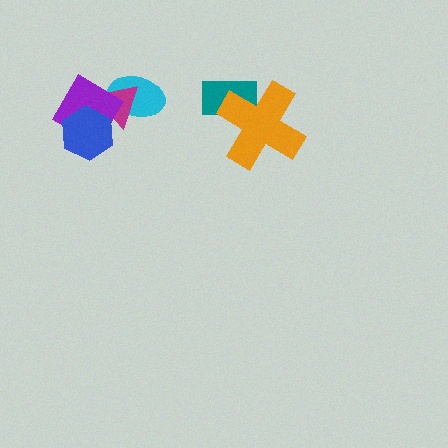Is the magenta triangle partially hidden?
Yes, it is partially covered by another shape.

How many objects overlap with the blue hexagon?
2 objects overlap with the blue hexagon.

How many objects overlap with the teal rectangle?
1 object overlaps with the teal rectangle.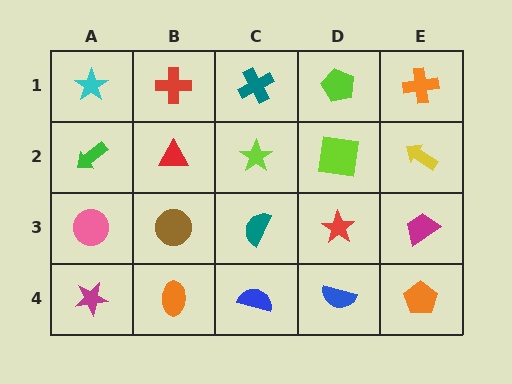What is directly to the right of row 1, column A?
A red cross.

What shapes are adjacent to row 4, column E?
A magenta trapezoid (row 3, column E), a blue semicircle (row 4, column D).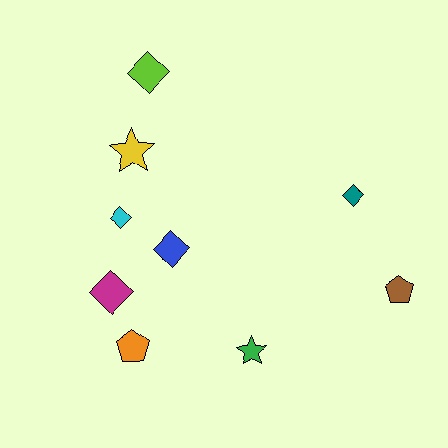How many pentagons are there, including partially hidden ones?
There are 2 pentagons.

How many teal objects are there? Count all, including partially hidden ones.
There is 1 teal object.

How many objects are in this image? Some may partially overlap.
There are 9 objects.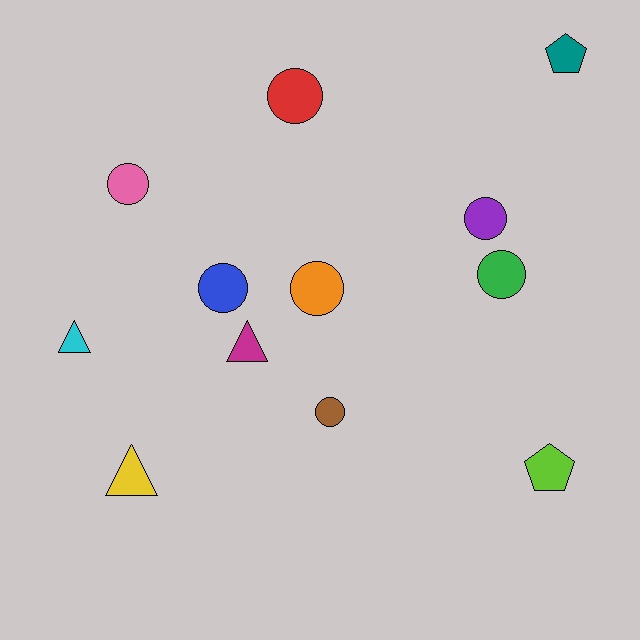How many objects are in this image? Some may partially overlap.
There are 12 objects.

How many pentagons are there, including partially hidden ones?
There are 2 pentagons.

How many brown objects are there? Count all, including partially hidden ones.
There is 1 brown object.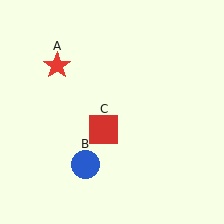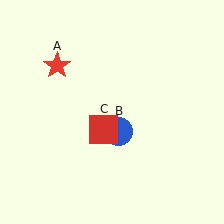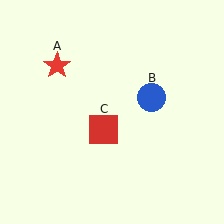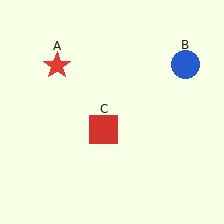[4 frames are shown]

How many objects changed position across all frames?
1 object changed position: blue circle (object B).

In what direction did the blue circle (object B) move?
The blue circle (object B) moved up and to the right.